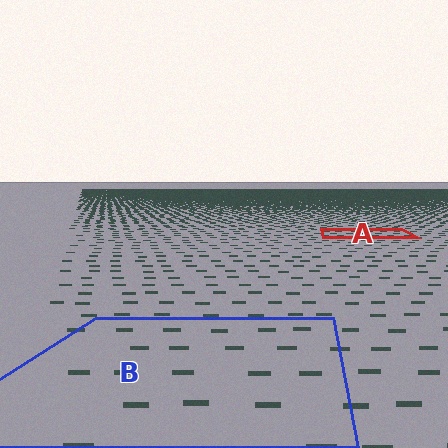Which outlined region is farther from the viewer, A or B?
Region A is farther from the viewer — the texture elements inside it appear smaller and more densely packed.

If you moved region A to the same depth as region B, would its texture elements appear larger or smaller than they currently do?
They would appear larger. At a closer depth, the same texture elements are projected at a bigger on-screen size.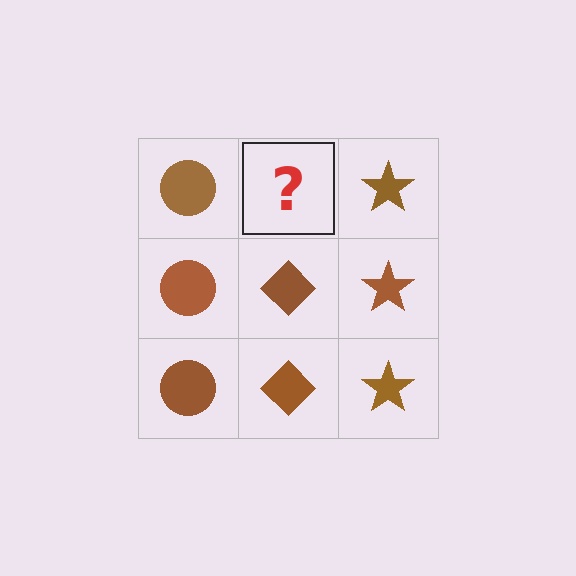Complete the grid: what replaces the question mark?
The question mark should be replaced with a brown diamond.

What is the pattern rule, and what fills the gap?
The rule is that each column has a consistent shape. The gap should be filled with a brown diamond.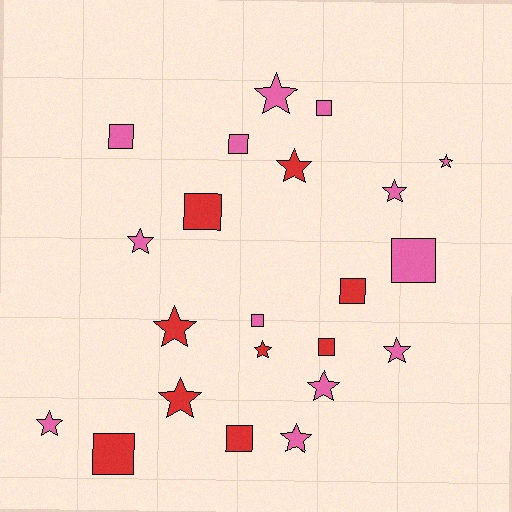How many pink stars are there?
There are 8 pink stars.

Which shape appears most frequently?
Star, with 12 objects.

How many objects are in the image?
There are 22 objects.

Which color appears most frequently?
Pink, with 13 objects.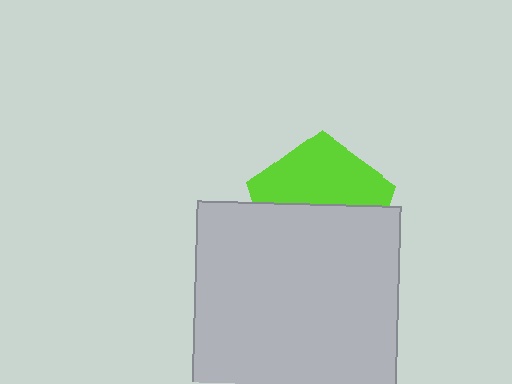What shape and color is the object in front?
The object in front is a light gray square.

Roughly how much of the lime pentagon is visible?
About half of it is visible (roughly 46%).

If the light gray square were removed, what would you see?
You would see the complete lime pentagon.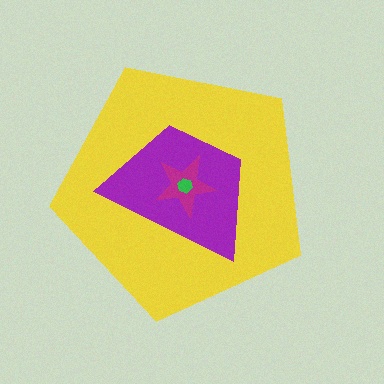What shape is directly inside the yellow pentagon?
The purple trapezoid.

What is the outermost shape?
The yellow pentagon.